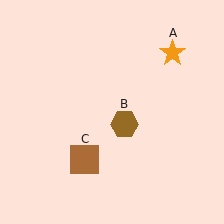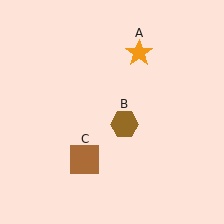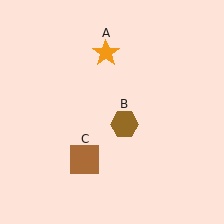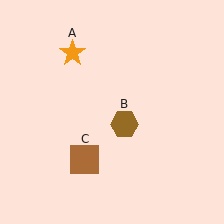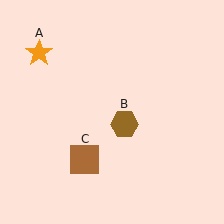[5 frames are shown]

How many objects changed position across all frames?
1 object changed position: orange star (object A).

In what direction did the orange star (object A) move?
The orange star (object A) moved left.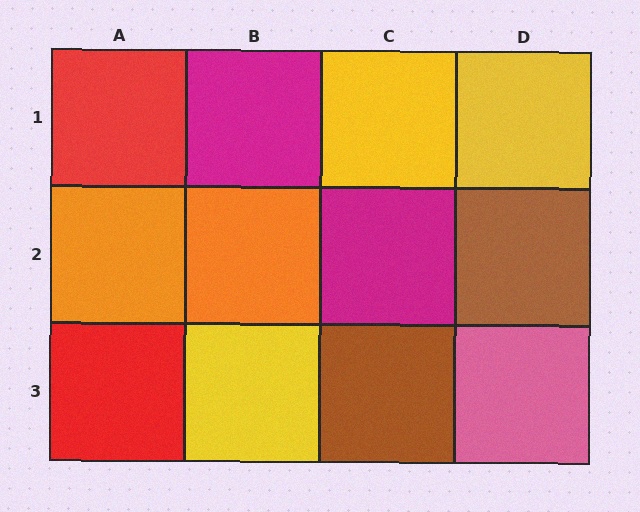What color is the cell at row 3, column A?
Red.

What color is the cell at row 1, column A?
Red.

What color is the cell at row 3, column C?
Brown.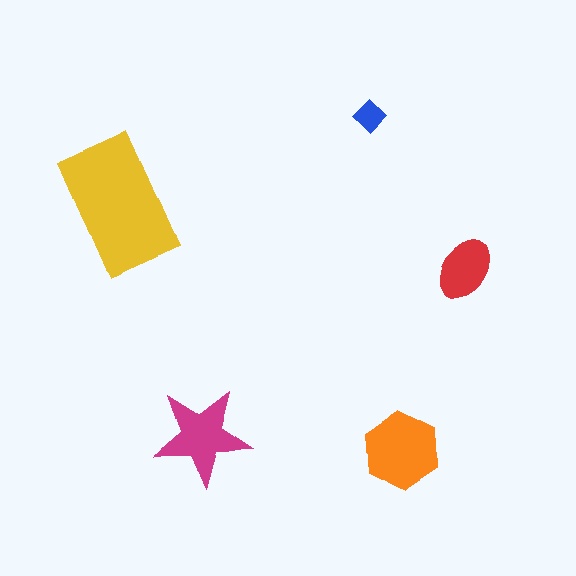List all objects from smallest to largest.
The blue diamond, the red ellipse, the magenta star, the orange hexagon, the yellow rectangle.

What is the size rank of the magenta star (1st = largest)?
3rd.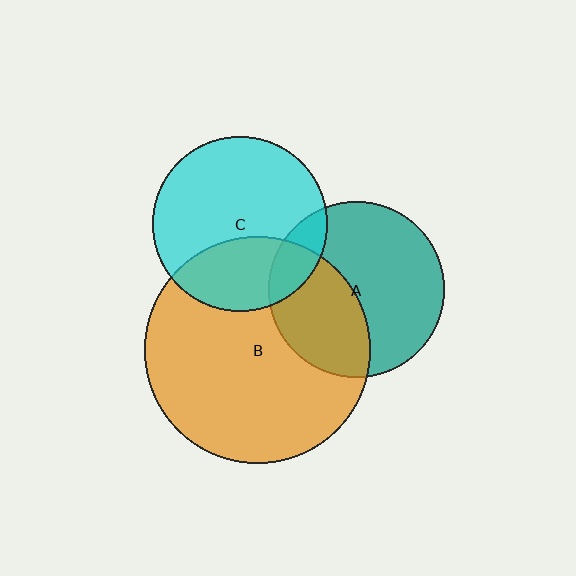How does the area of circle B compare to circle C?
Approximately 1.7 times.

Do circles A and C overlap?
Yes.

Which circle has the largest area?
Circle B (orange).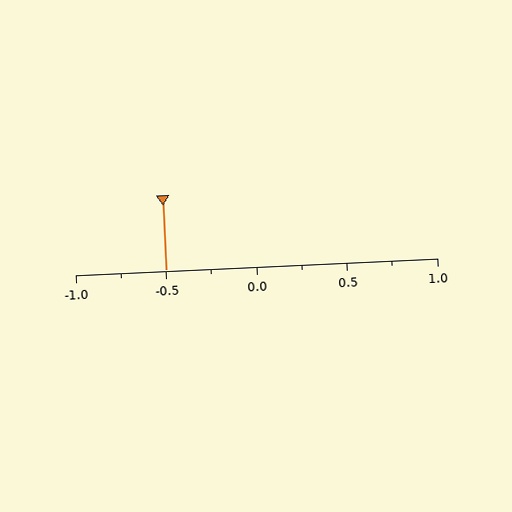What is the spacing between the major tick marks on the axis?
The major ticks are spaced 0.5 apart.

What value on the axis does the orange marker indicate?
The marker indicates approximately -0.5.